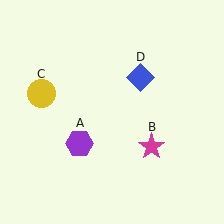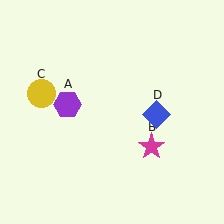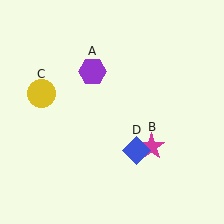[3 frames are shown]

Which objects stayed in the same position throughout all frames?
Magenta star (object B) and yellow circle (object C) remained stationary.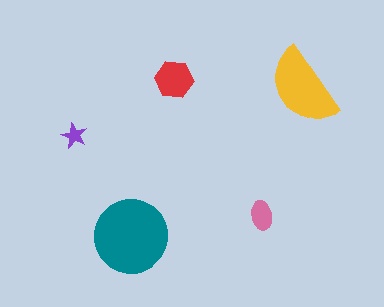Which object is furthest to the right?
The yellow semicircle is rightmost.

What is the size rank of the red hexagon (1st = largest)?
3rd.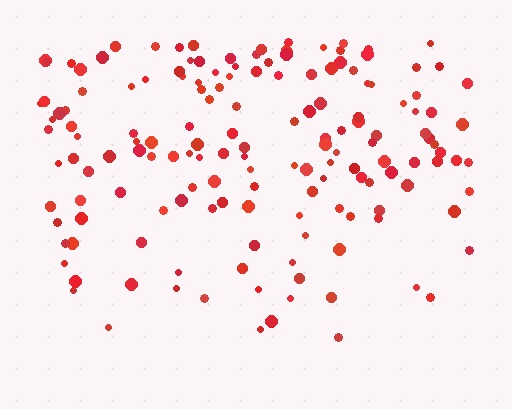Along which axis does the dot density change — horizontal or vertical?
Vertical.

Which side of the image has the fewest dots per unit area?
The bottom.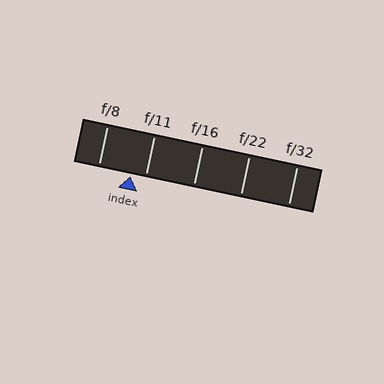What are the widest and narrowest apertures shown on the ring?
The widest aperture shown is f/8 and the narrowest is f/32.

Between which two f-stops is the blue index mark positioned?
The index mark is between f/8 and f/11.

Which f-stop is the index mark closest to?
The index mark is closest to f/11.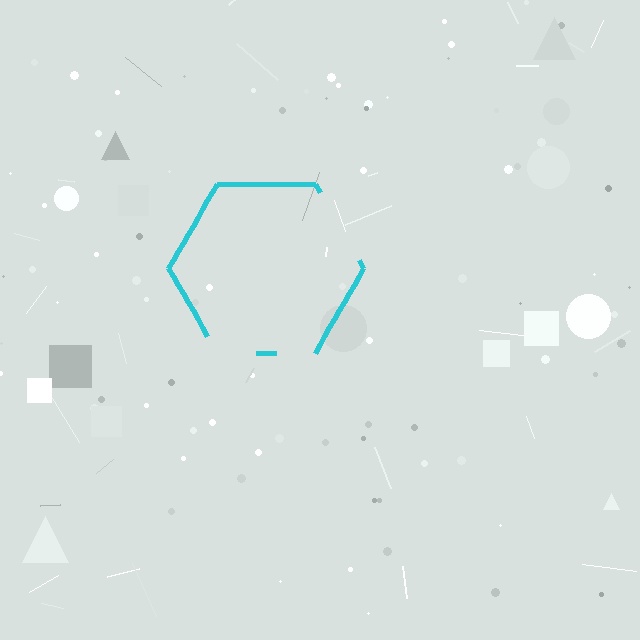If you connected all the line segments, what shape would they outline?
They would outline a hexagon.